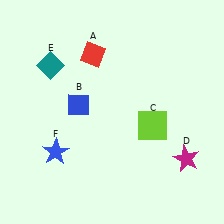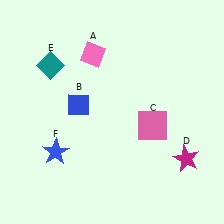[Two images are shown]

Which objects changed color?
A changed from red to pink. C changed from lime to pink.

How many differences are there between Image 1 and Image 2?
There are 2 differences between the two images.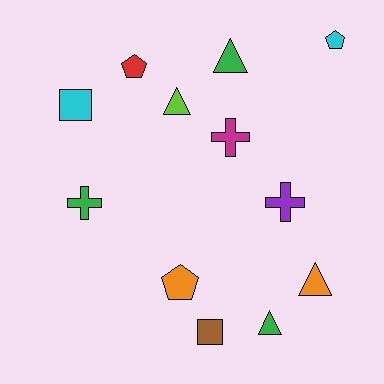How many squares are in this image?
There are 2 squares.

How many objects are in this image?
There are 12 objects.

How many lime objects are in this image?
There is 1 lime object.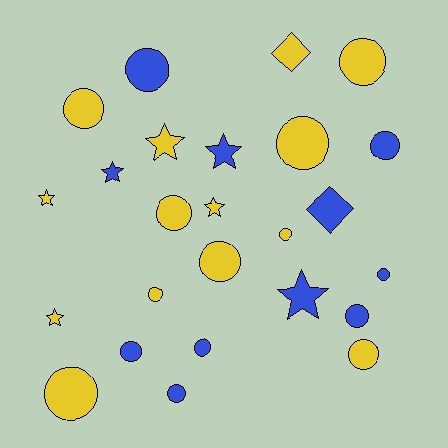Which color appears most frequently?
Yellow, with 14 objects.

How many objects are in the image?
There are 25 objects.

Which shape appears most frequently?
Circle, with 16 objects.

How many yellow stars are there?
There are 4 yellow stars.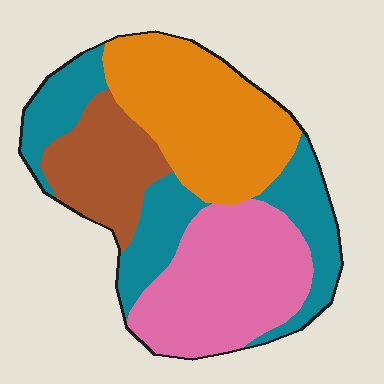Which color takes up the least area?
Brown, at roughly 15%.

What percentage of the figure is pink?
Pink covers roughly 30% of the figure.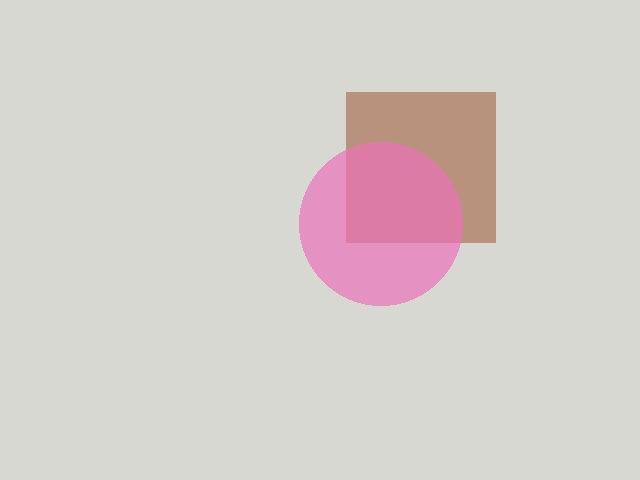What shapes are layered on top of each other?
The layered shapes are: a brown square, a pink circle.